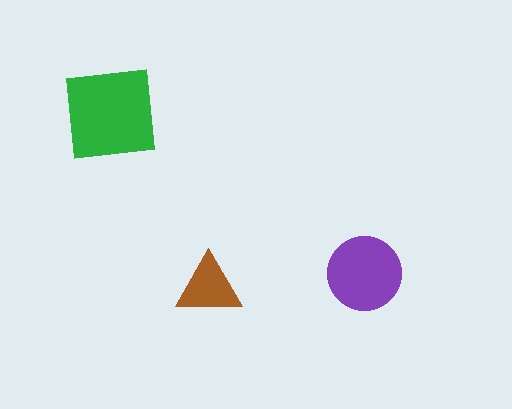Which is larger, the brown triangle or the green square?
The green square.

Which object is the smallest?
The brown triangle.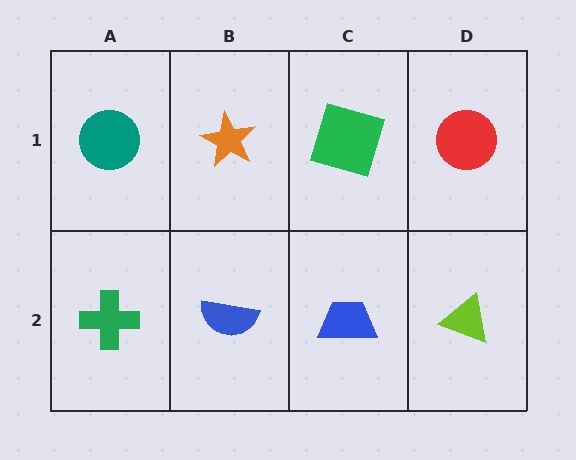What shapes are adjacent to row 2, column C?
A green square (row 1, column C), a blue semicircle (row 2, column B), a lime triangle (row 2, column D).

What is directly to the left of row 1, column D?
A green square.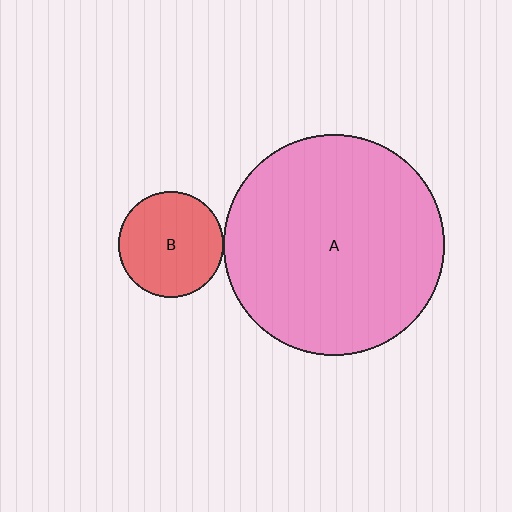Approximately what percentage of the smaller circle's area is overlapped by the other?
Approximately 5%.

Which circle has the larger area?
Circle A (pink).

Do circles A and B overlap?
Yes.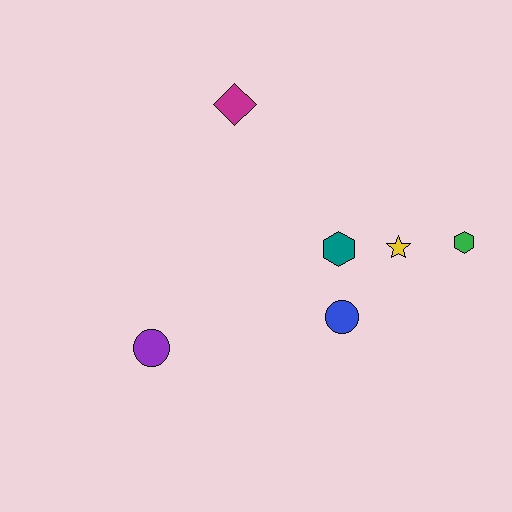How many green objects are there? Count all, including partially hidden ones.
There is 1 green object.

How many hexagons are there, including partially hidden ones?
There are 2 hexagons.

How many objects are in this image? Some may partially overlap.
There are 6 objects.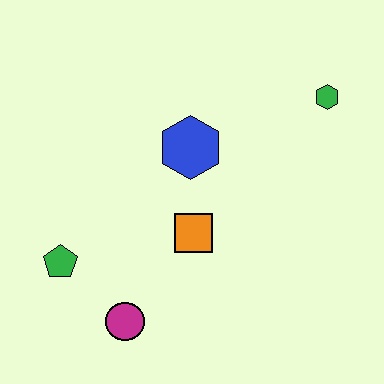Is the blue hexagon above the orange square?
Yes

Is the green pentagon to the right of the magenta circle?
No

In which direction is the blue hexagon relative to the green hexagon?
The blue hexagon is to the left of the green hexagon.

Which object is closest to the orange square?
The blue hexagon is closest to the orange square.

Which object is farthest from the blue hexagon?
The magenta circle is farthest from the blue hexagon.